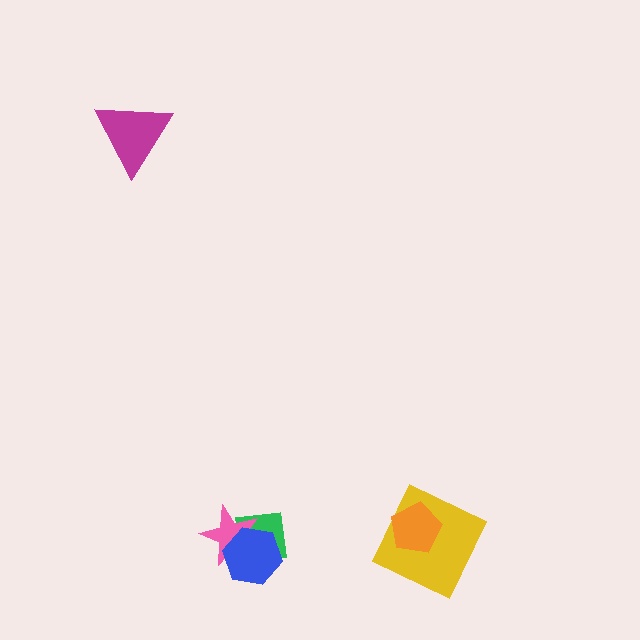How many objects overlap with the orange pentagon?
1 object overlaps with the orange pentagon.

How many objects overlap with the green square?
2 objects overlap with the green square.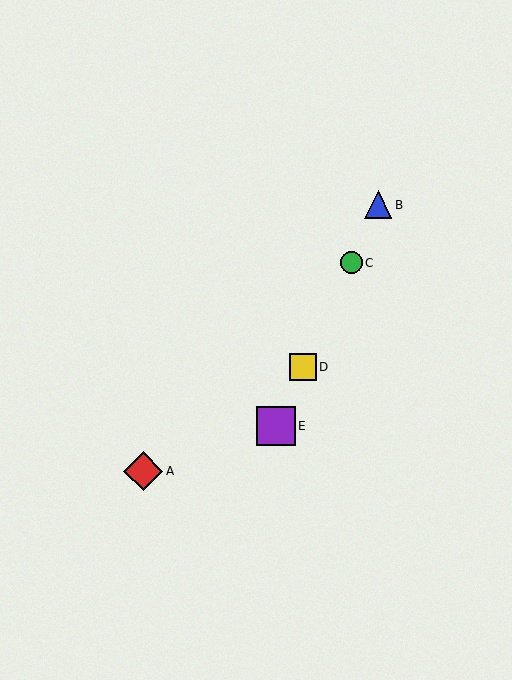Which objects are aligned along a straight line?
Objects B, C, D, E are aligned along a straight line.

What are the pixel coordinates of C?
Object C is at (352, 263).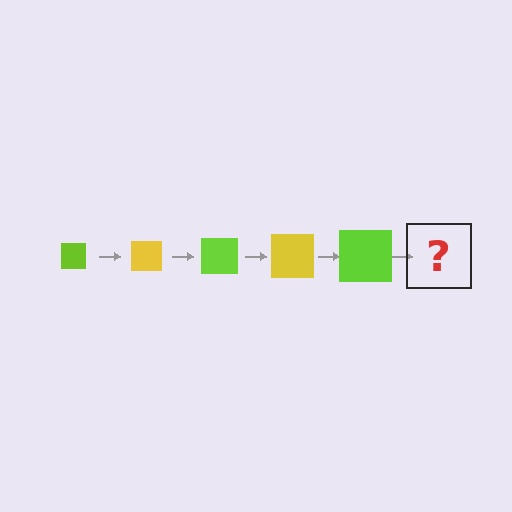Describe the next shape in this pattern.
It should be a yellow square, larger than the previous one.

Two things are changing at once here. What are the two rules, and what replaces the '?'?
The two rules are that the square grows larger each step and the color cycles through lime and yellow. The '?' should be a yellow square, larger than the previous one.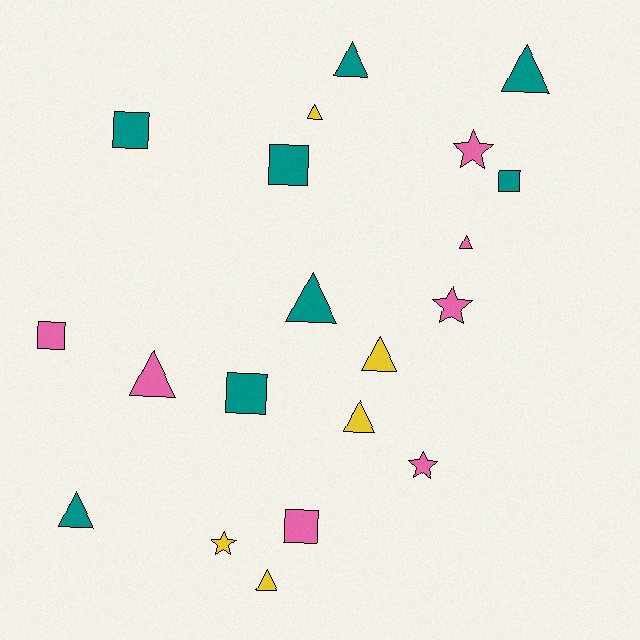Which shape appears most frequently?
Triangle, with 10 objects.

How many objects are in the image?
There are 20 objects.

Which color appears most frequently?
Teal, with 8 objects.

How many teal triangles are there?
There are 4 teal triangles.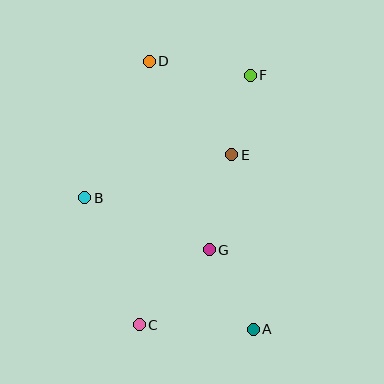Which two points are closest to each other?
Points E and F are closest to each other.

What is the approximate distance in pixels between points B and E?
The distance between B and E is approximately 153 pixels.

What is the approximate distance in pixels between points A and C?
The distance between A and C is approximately 114 pixels.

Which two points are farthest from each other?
Points A and D are farthest from each other.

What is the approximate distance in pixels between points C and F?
The distance between C and F is approximately 273 pixels.